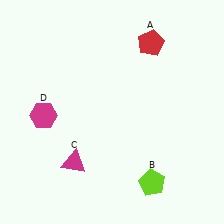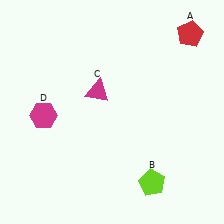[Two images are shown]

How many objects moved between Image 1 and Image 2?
2 objects moved between the two images.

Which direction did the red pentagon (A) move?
The red pentagon (A) moved right.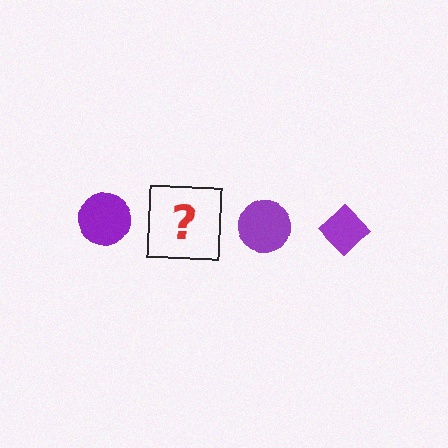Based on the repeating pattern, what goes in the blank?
The blank should be a purple diamond.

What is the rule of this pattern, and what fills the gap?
The rule is that the pattern cycles through circle, diamond shapes in purple. The gap should be filled with a purple diamond.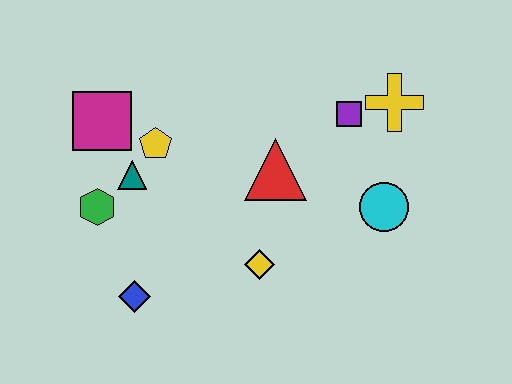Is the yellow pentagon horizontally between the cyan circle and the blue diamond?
Yes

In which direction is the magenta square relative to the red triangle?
The magenta square is to the left of the red triangle.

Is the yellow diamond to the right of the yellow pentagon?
Yes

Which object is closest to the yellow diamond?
The red triangle is closest to the yellow diamond.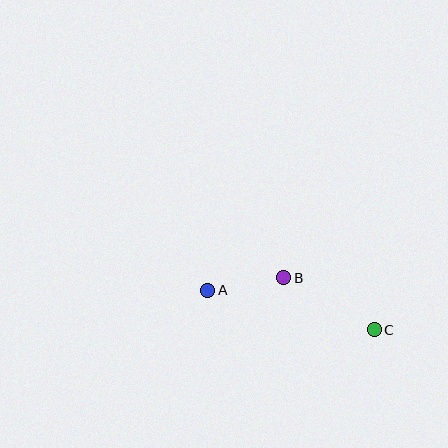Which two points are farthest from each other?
Points A and C are farthest from each other.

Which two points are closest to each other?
Points A and B are closest to each other.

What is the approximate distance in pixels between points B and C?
The distance between B and C is approximately 104 pixels.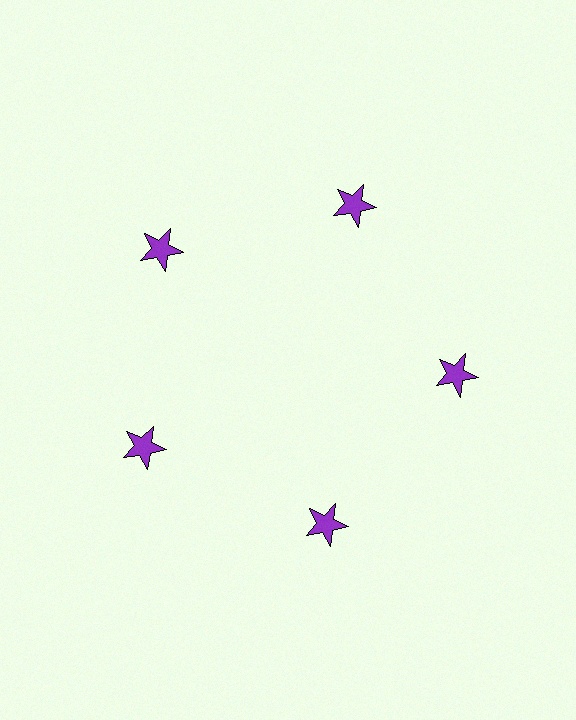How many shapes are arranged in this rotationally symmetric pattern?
There are 5 shapes, arranged in 5 groups of 1.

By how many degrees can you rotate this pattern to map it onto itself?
The pattern maps onto itself every 72 degrees of rotation.